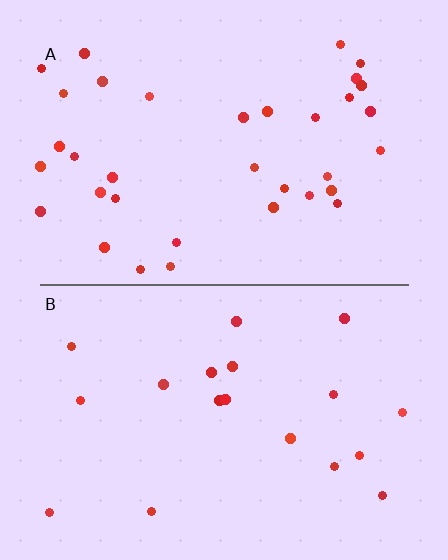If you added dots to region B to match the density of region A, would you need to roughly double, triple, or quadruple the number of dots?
Approximately double.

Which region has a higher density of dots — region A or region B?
A (the top).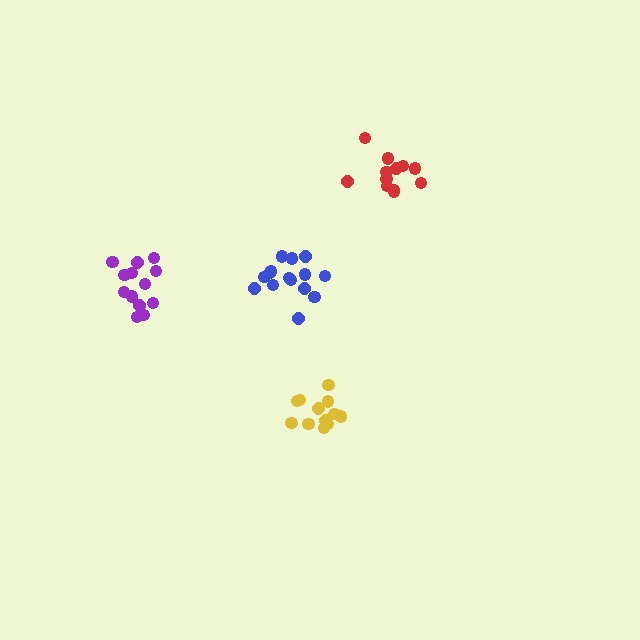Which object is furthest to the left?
The purple cluster is leftmost.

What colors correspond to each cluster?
The clusters are colored: purple, yellow, blue, red.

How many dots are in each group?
Group 1: 13 dots, Group 2: 12 dots, Group 3: 15 dots, Group 4: 12 dots (52 total).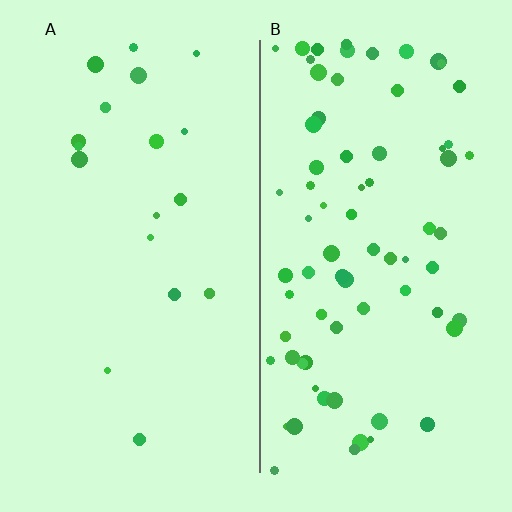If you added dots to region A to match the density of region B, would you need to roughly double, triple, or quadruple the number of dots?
Approximately quadruple.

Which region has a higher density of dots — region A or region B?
B (the right).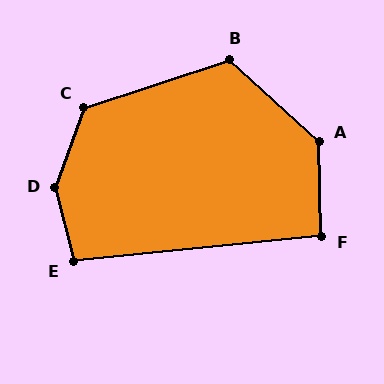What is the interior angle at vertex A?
Approximately 134 degrees (obtuse).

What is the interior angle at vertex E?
Approximately 99 degrees (obtuse).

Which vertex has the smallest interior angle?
F, at approximately 94 degrees.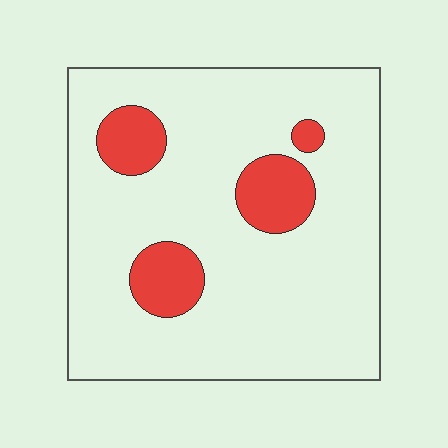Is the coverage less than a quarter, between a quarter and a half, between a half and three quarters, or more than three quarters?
Less than a quarter.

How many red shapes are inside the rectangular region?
4.